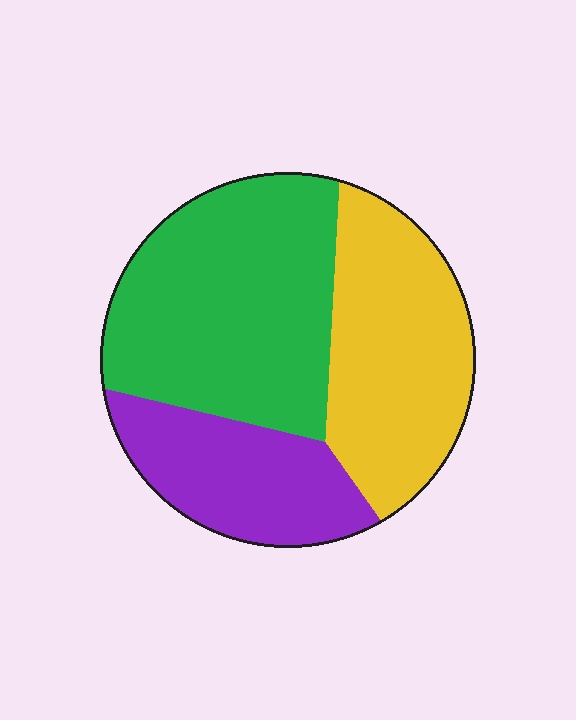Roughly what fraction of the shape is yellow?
Yellow takes up about one third (1/3) of the shape.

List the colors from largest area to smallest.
From largest to smallest: green, yellow, purple.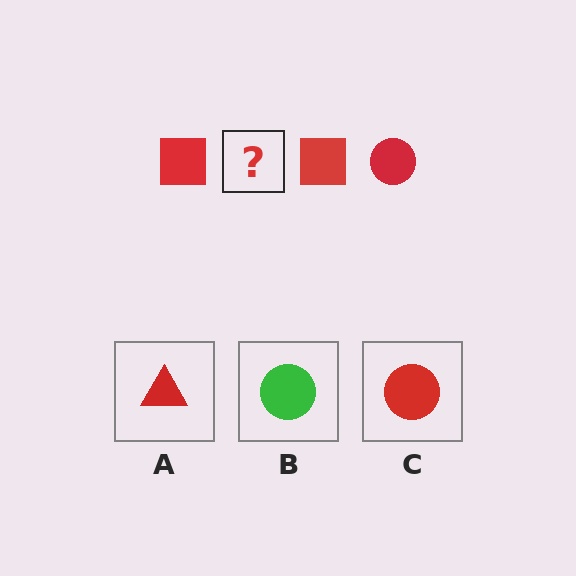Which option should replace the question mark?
Option C.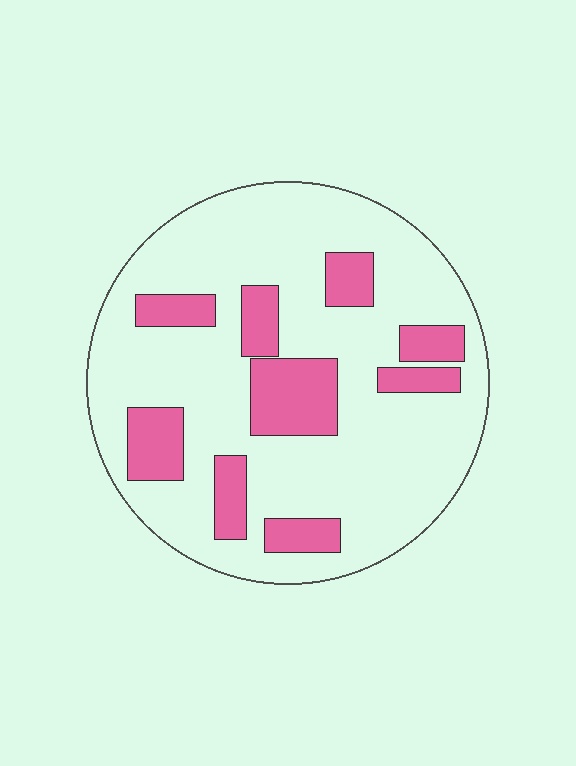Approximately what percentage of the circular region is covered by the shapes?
Approximately 25%.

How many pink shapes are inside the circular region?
9.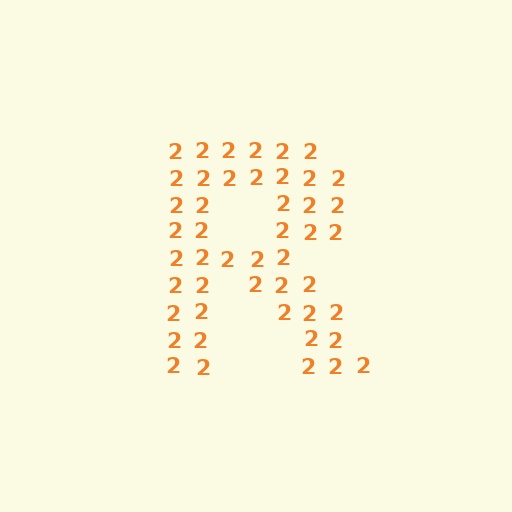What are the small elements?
The small elements are digit 2's.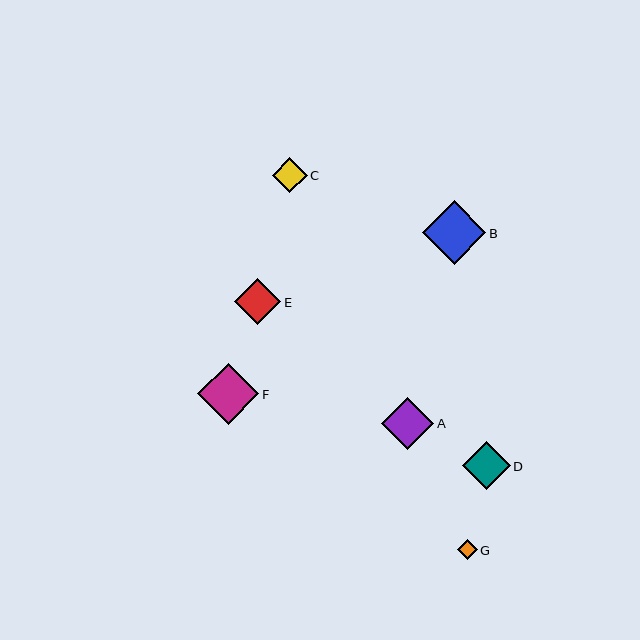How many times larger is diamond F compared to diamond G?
Diamond F is approximately 3.1 times the size of diamond G.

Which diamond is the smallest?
Diamond G is the smallest with a size of approximately 20 pixels.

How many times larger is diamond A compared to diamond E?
Diamond A is approximately 1.1 times the size of diamond E.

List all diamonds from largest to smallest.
From largest to smallest: B, F, A, D, E, C, G.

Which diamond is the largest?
Diamond B is the largest with a size of approximately 64 pixels.